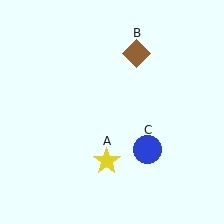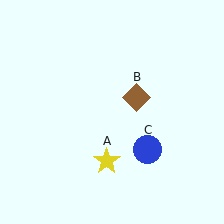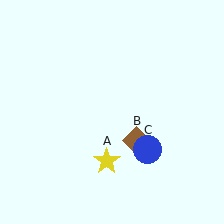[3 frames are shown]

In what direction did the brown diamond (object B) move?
The brown diamond (object B) moved down.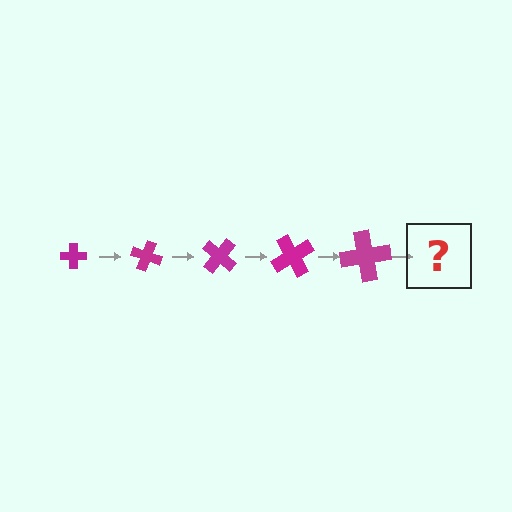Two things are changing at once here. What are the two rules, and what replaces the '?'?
The two rules are that the cross grows larger each step and it rotates 20 degrees each step. The '?' should be a cross, larger than the previous one and rotated 100 degrees from the start.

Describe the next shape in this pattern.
It should be a cross, larger than the previous one and rotated 100 degrees from the start.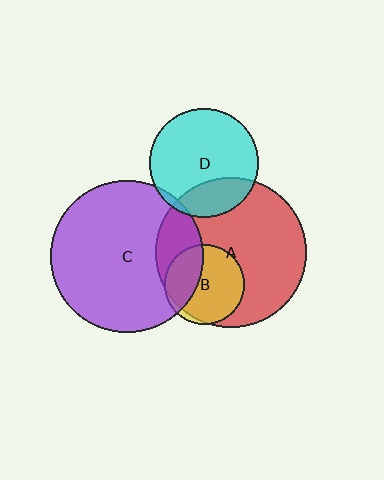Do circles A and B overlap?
Yes.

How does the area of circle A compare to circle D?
Approximately 1.9 times.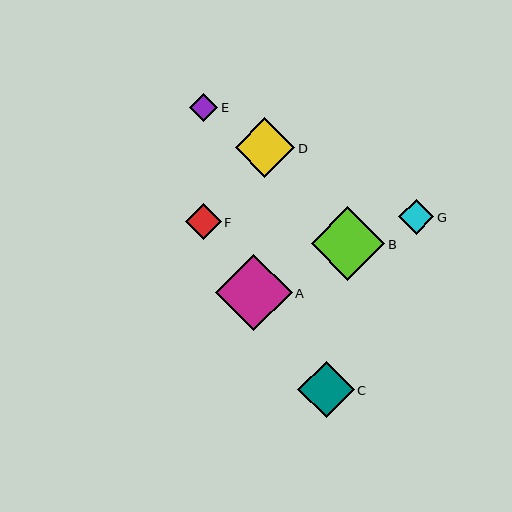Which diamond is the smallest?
Diamond E is the smallest with a size of approximately 28 pixels.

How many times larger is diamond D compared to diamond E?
Diamond D is approximately 2.1 times the size of diamond E.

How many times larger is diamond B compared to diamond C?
Diamond B is approximately 1.3 times the size of diamond C.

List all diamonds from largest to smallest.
From largest to smallest: A, B, D, C, F, G, E.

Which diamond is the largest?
Diamond A is the largest with a size of approximately 76 pixels.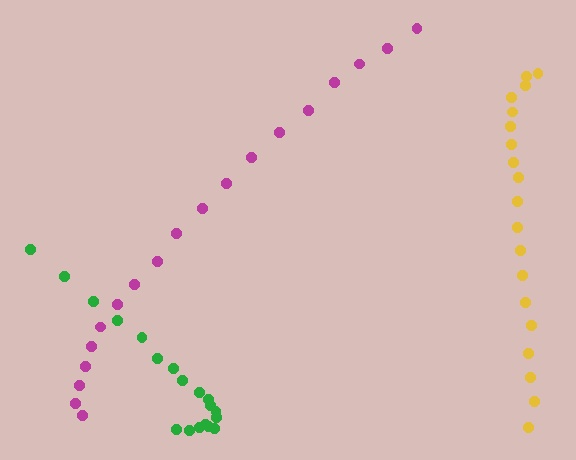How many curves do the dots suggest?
There are 3 distinct paths.